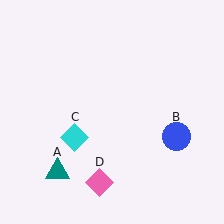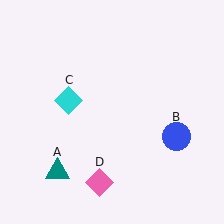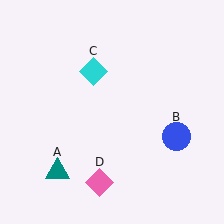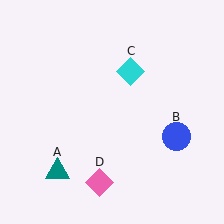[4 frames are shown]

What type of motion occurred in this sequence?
The cyan diamond (object C) rotated clockwise around the center of the scene.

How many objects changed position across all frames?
1 object changed position: cyan diamond (object C).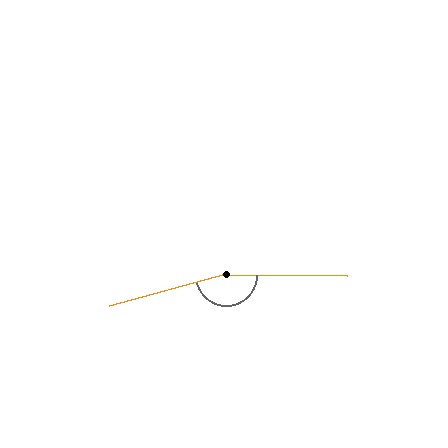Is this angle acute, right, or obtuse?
It is obtuse.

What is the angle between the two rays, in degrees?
Approximately 164 degrees.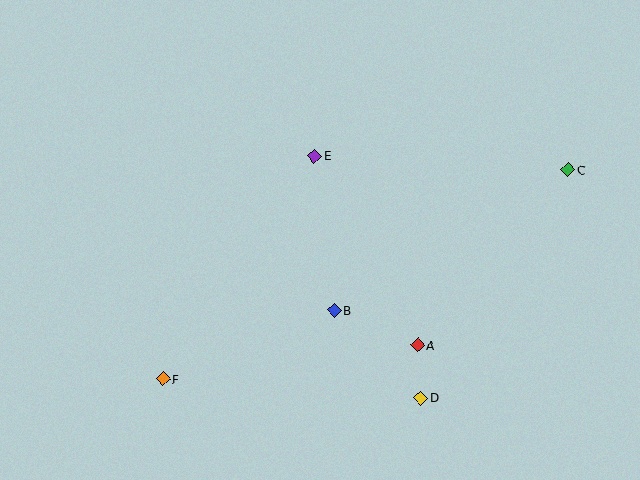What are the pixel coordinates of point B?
Point B is at (334, 311).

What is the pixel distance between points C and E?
The distance between C and E is 254 pixels.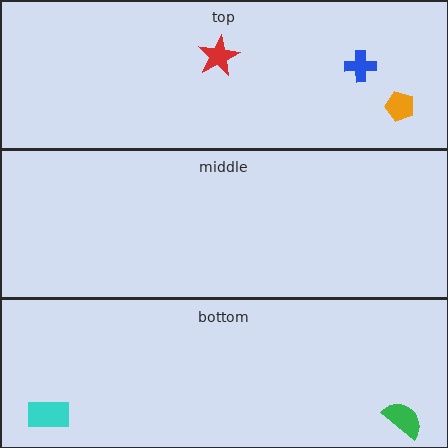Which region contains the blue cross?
The top region.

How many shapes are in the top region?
3.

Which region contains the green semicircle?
The bottom region.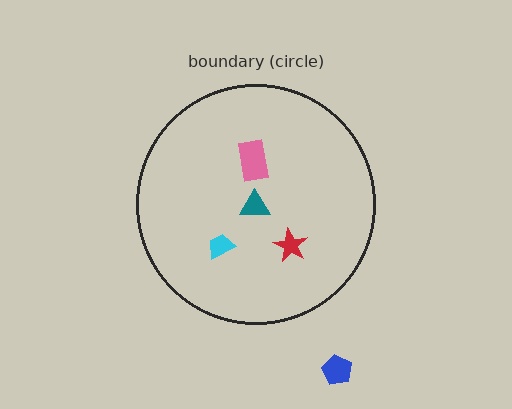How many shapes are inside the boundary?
4 inside, 1 outside.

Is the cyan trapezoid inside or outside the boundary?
Inside.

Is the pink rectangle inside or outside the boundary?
Inside.